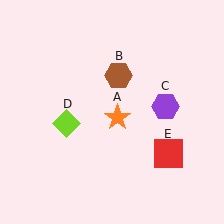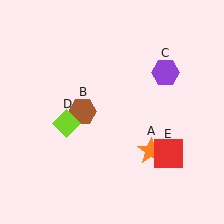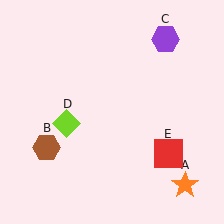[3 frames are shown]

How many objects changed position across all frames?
3 objects changed position: orange star (object A), brown hexagon (object B), purple hexagon (object C).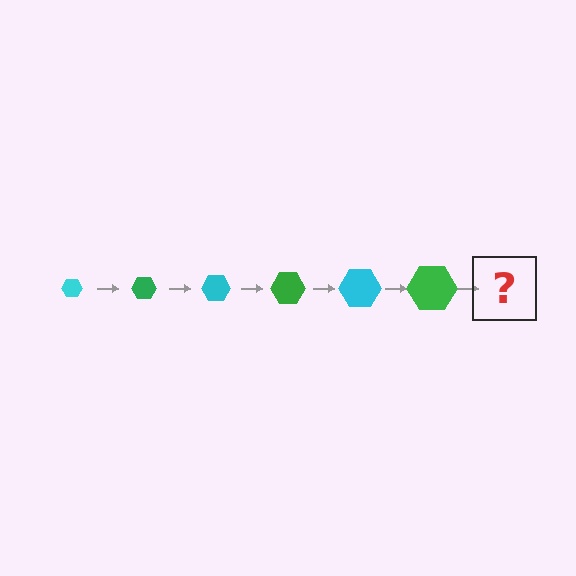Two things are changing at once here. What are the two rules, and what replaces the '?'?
The two rules are that the hexagon grows larger each step and the color cycles through cyan and green. The '?' should be a cyan hexagon, larger than the previous one.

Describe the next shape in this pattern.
It should be a cyan hexagon, larger than the previous one.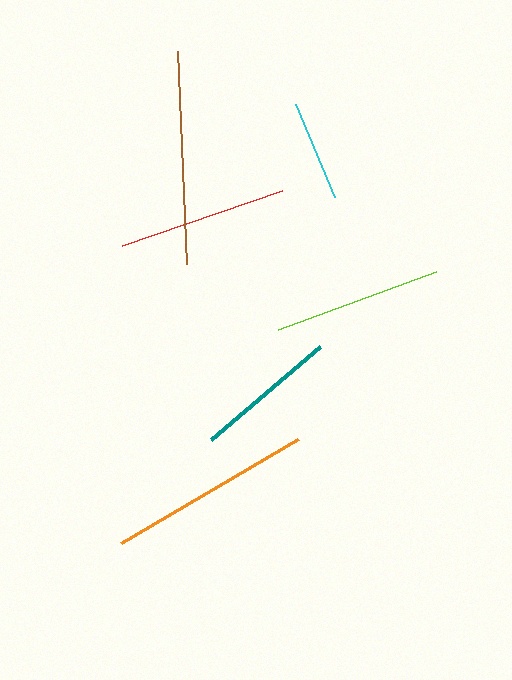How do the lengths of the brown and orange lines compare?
The brown and orange lines are approximately the same length.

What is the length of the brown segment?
The brown segment is approximately 214 pixels long.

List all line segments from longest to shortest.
From longest to shortest: brown, orange, red, lime, teal, cyan.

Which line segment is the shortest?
The cyan line is the shortest at approximately 101 pixels.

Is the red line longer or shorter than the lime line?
The red line is longer than the lime line.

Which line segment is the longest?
The brown line is the longest at approximately 214 pixels.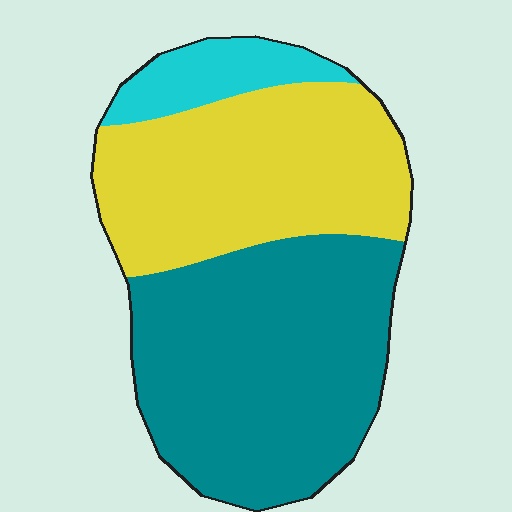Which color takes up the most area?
Teal, at roughly 50%.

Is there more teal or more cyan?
Teal.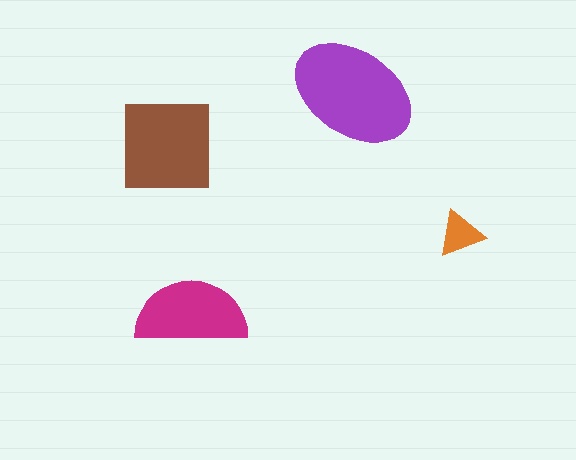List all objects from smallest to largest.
The orange triangle, the magenta semicircle, the brown square, the purple ellipse.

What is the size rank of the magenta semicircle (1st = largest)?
3rd.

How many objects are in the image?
There are 4 objects in the image.